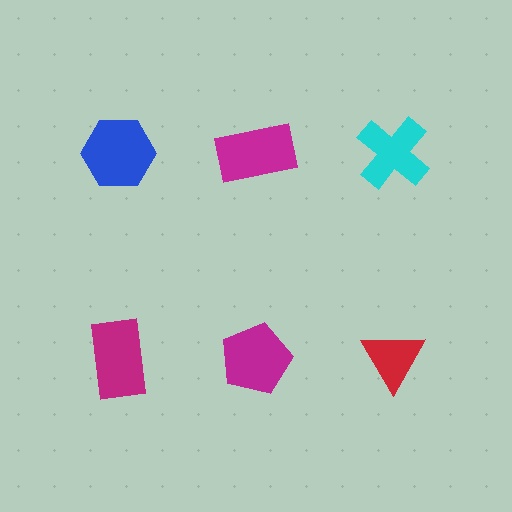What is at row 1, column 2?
A magenta rectangle.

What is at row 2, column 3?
A red triangle.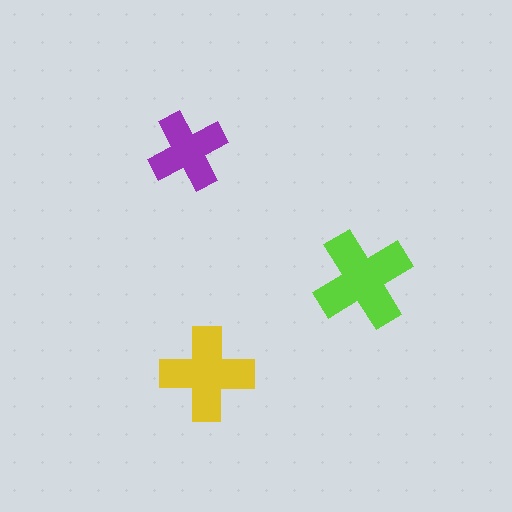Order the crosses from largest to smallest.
the lime one, the yellow one, the purple one.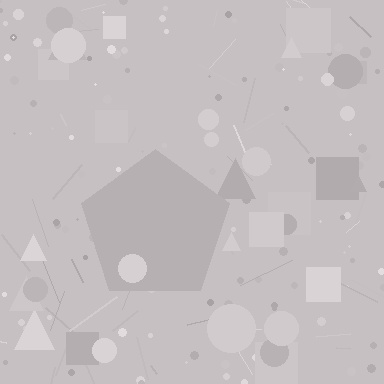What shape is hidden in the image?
A pentagon is hidden in the image.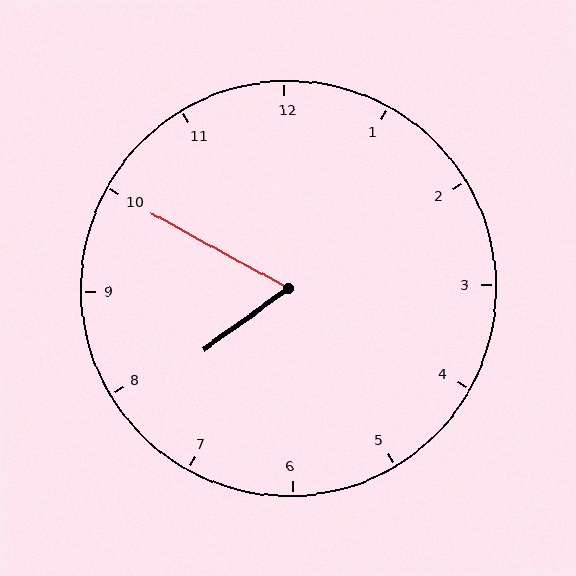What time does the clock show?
7:50.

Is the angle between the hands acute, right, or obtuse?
It is acute.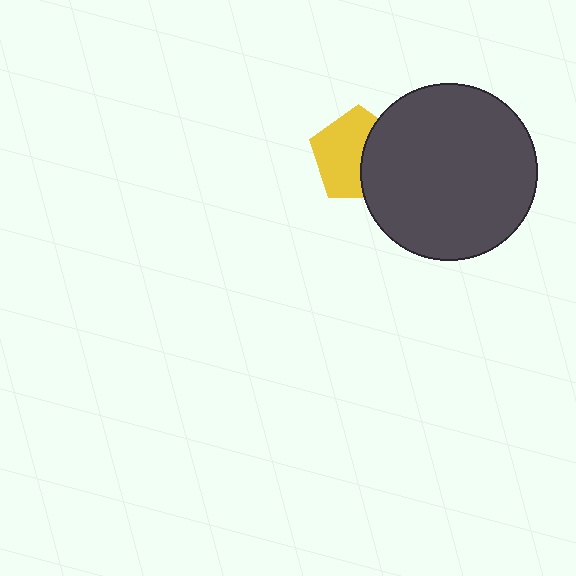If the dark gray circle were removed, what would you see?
You would see the complete yellow pentagon.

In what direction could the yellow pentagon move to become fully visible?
The yellow pentagon could move left. That would shift it out from behind the dark gray circle entirely.